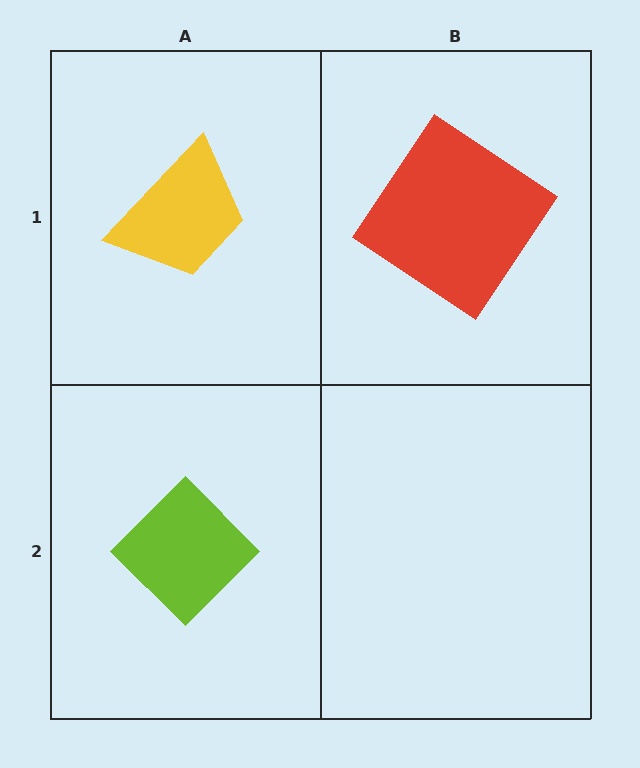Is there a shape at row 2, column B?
No, that cell is empty.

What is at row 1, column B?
A red diamond.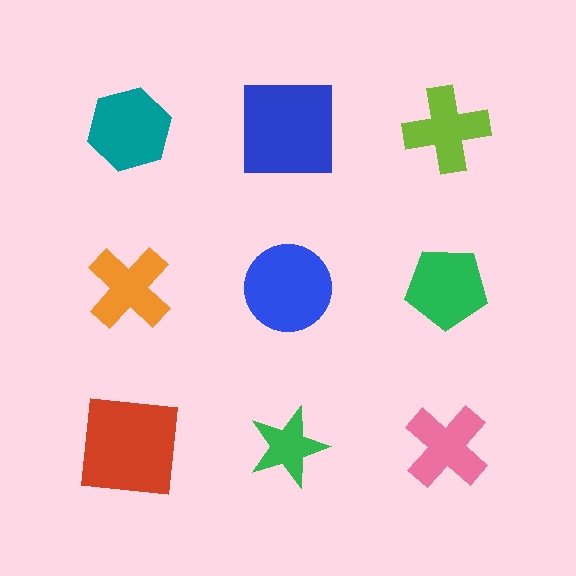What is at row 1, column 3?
A lime cross.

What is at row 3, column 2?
A green star.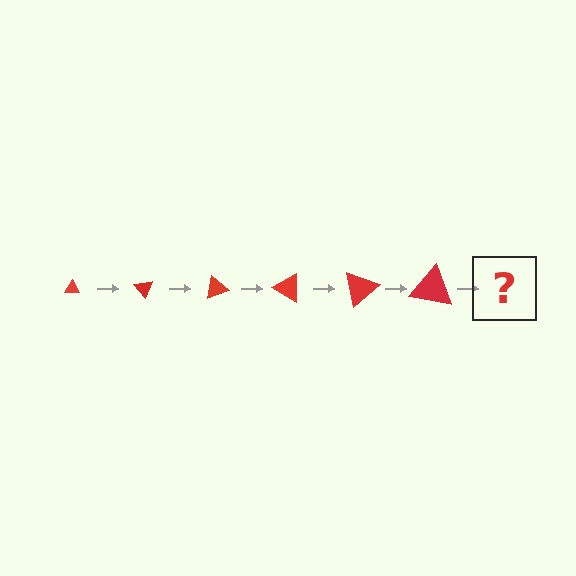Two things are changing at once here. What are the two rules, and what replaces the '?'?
The two rules are that the triangle grows larger each step and it rotates 50 degrees each step. The '?' should be a triangle, larger than the previous one and rotated 300 degrees from the start.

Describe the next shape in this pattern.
It should be a triangle, larger than the previous one and rotated 300 degrees from the start.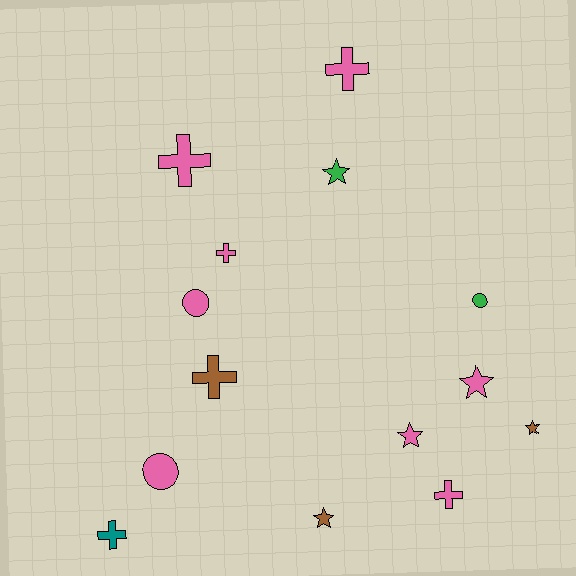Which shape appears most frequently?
Cross, with 6 objects.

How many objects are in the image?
There are 14 objects.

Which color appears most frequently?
Pink, with 8 objects.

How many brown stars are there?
There are 2 brown stars.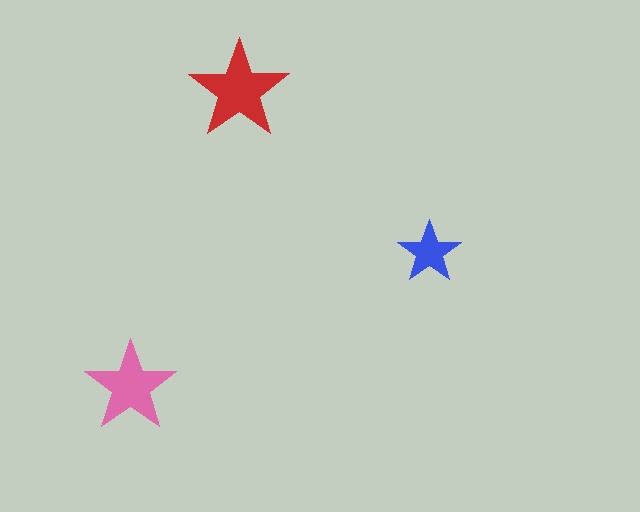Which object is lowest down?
The pink star is bottommost.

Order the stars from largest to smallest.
the red one, the pink one, the blue one.